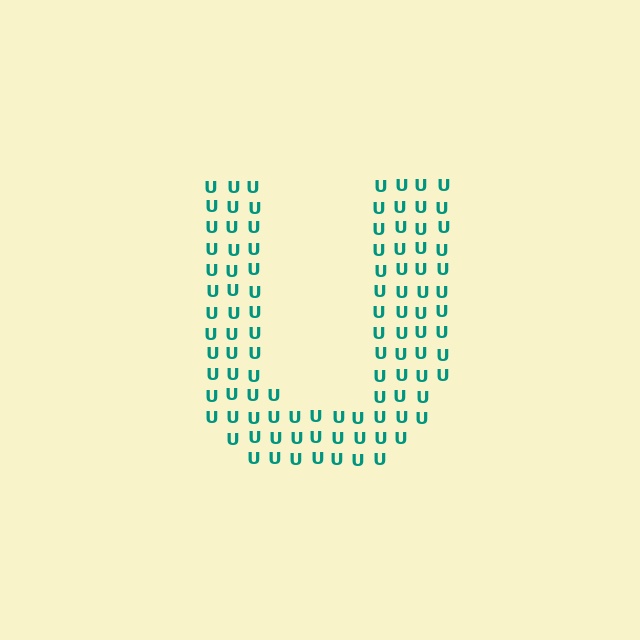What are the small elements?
The small elements are letter U's.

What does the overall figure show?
The overall figure shows the letter U.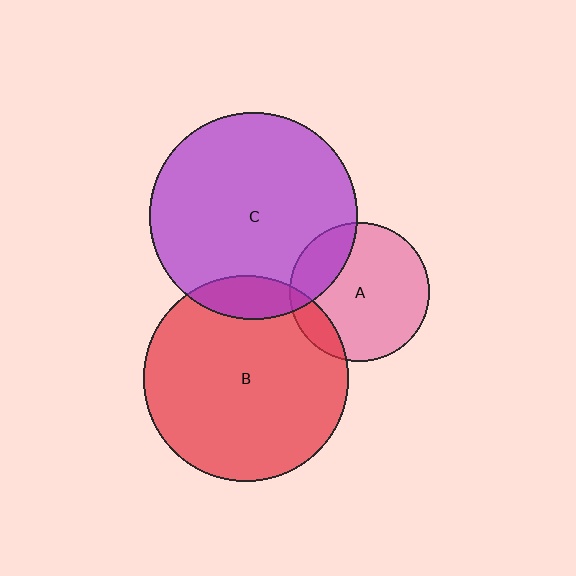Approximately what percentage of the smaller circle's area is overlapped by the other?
Approximately 20%.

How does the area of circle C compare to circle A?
Approximately 2.2 times.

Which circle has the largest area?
Circle C (purple).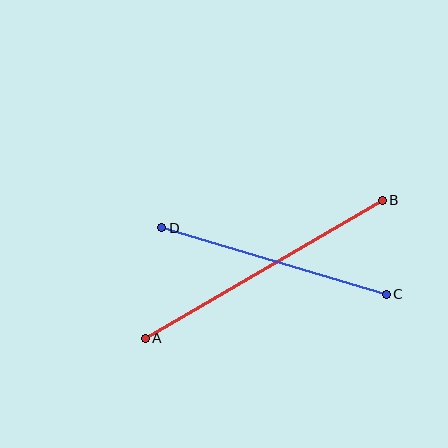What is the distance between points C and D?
The distance is approximately 234 pixels.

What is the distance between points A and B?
The distance is approximately 274 pixels.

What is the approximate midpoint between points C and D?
The midpoint is at approximately (274, 261) pixels.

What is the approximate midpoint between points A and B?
The midpoint is at approximately (264, 269) pixels.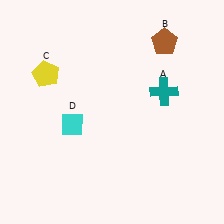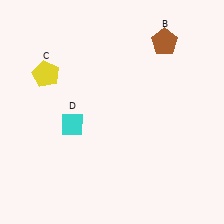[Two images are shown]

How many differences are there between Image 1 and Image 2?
There is 1 difference between the two images.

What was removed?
The teal cross (A) was removed in Image 2.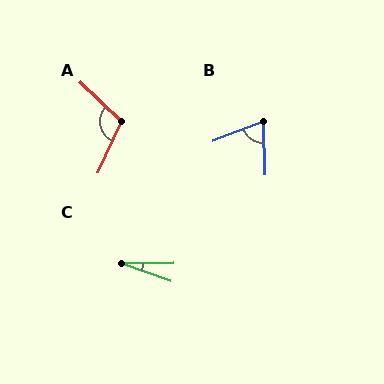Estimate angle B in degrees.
Approximately 71 degrees.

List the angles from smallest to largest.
C (20°), B (71°), A (109°).